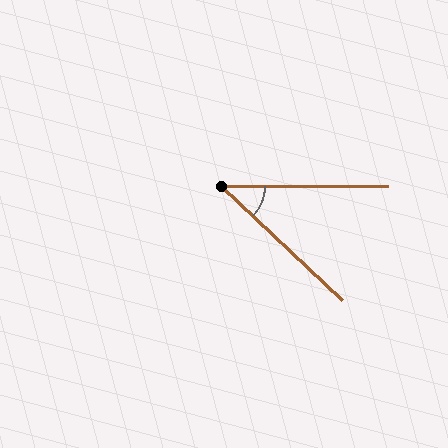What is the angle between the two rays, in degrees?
Approximately 43 degrees.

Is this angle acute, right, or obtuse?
It is acute.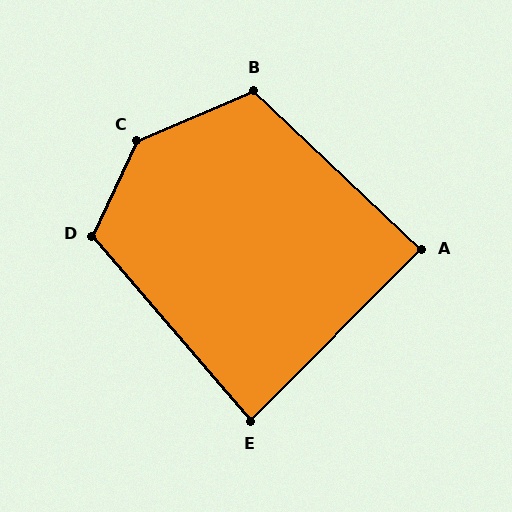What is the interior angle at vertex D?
Approximately 114 degrees (obtuse).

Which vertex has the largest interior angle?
C, at approximately 139 degrees.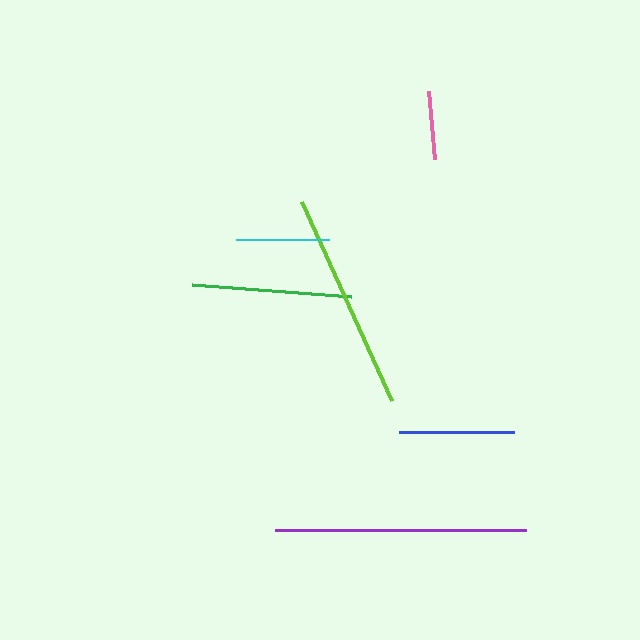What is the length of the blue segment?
The blue segment is approximately 116 pixels long.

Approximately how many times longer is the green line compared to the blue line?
The green line is approximately 1.4 times the length of the blue line.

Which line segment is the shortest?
The pink line is the shortest at approximately 68 pixels.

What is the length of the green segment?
The green segment is approximately 159 pixels long.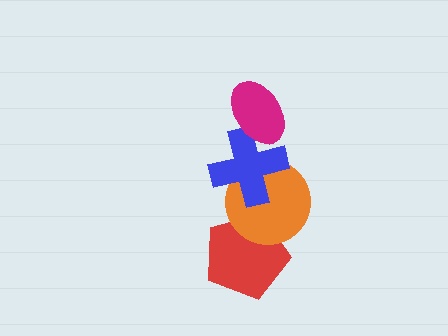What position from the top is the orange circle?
The orange circle is 3rd from the top.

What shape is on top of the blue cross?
The magenta ellipse is on top of the blue cross.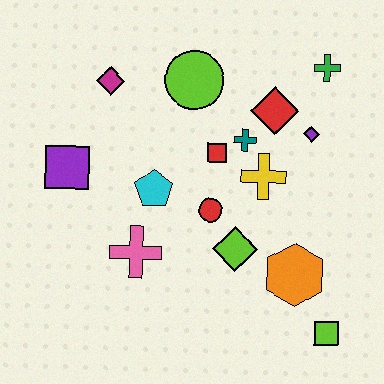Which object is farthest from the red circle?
The green cross is farthest from the red circle.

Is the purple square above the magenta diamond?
No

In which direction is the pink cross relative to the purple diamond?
The pink cross is to the left of the purple diamond.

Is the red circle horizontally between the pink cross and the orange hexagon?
Yes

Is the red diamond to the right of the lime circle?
Yes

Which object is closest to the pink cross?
The cyan pentagon is closest to the pink cross.